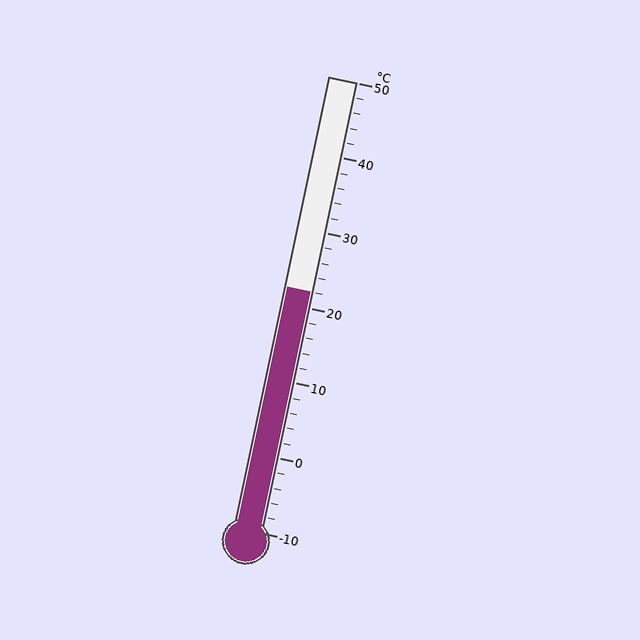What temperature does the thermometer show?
The thermometer shows approximately 22°C.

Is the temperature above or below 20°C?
The temperature is above 20°C.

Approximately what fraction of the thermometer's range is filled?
The thermometer is filled to approximately 55% of its range.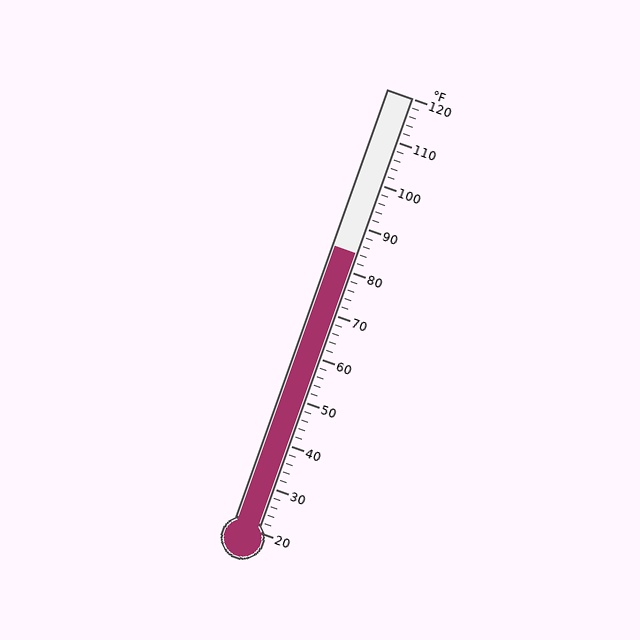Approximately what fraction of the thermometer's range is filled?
The thermometer is filled to approximately 65% of its range.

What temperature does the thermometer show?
The thermometer shows approximately 84°F.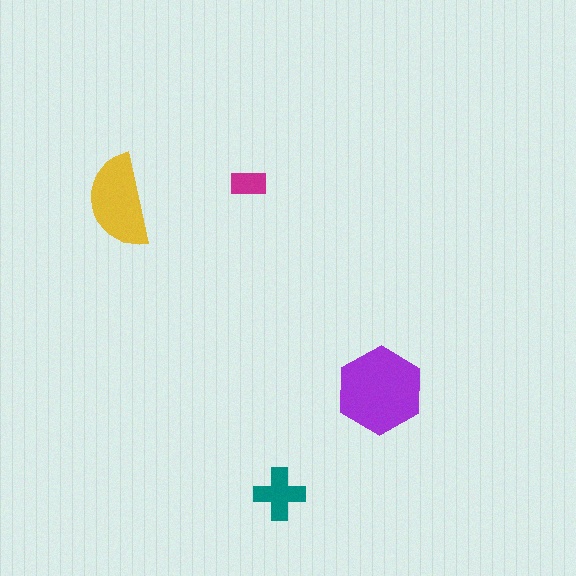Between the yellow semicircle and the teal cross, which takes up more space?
The yellow semicircle.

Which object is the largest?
The purple hexagon.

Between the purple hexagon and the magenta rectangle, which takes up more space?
The purple hexagon.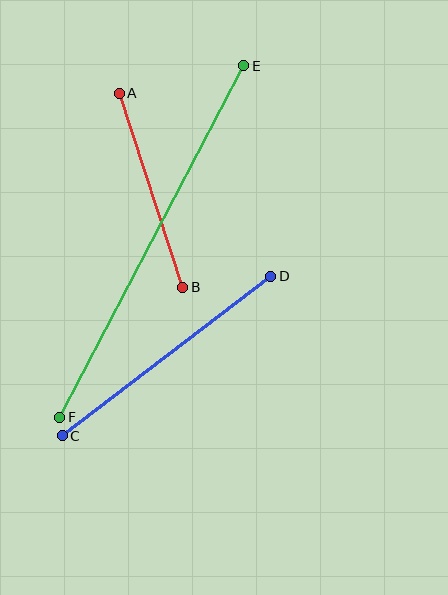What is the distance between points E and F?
The distance is approximately 397 pixels.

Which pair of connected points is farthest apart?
Points E and F are farthest apart.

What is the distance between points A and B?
The distance is approximately 204 pixels.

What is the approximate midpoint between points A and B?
The midpoint is at approximately (151, 190) pixels.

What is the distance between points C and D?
The distance is approximately 263 pixels.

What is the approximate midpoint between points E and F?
The midpoint is at approximately (152, 241) pixels.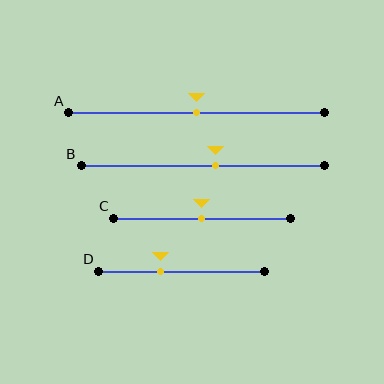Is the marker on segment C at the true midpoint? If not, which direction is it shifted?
Yes, the marker on segment C is at the true midpoint.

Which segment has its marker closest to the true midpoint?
Segment A has its marker closest to the true midpoint.